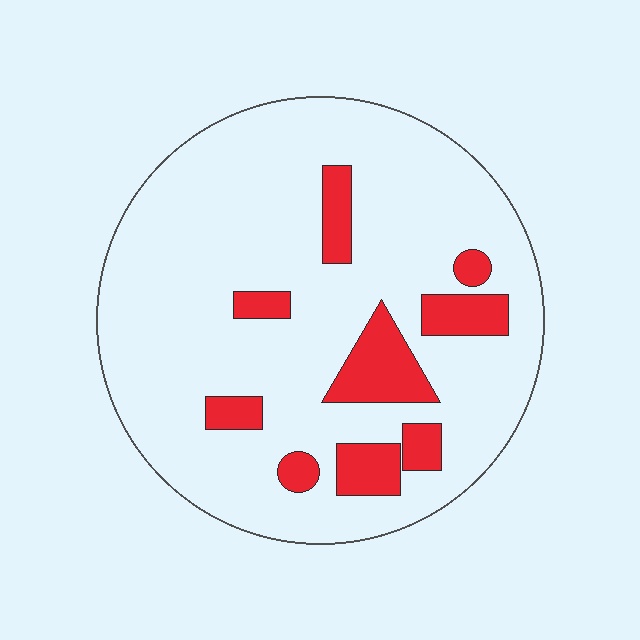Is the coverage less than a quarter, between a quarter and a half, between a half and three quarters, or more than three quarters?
Less than a quarter.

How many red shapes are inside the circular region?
9.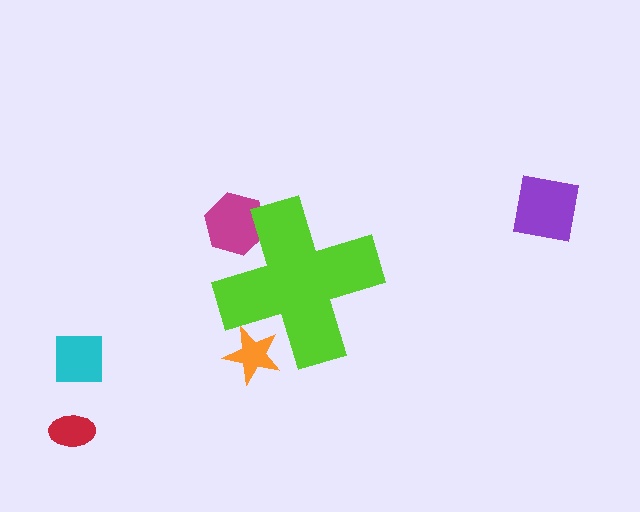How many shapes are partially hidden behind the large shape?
2 shapes are partially hidden.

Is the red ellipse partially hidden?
No, the red ellipse is fully visible.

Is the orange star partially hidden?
Yes, the orange star is partially hidden behind the lime cross.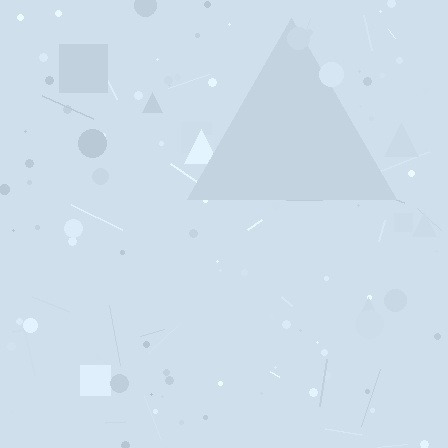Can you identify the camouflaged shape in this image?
The camouflaged shape is a triangle.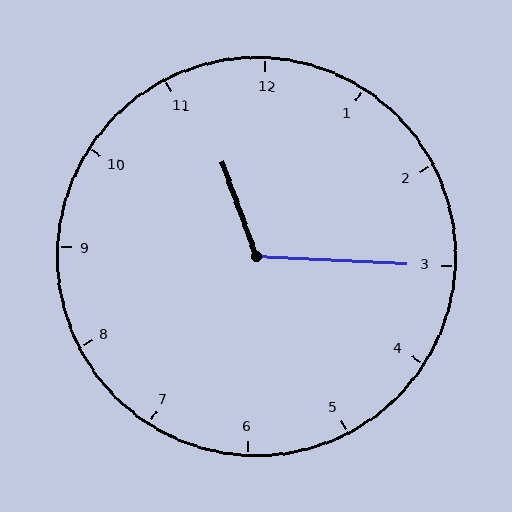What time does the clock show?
11:15.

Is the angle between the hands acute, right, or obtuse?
It is obtuse.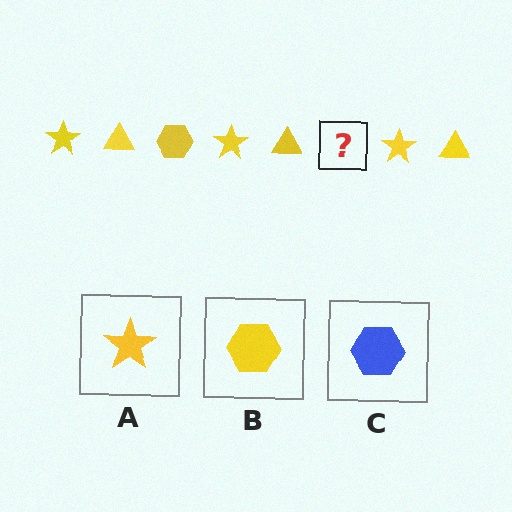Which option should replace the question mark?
Option B.